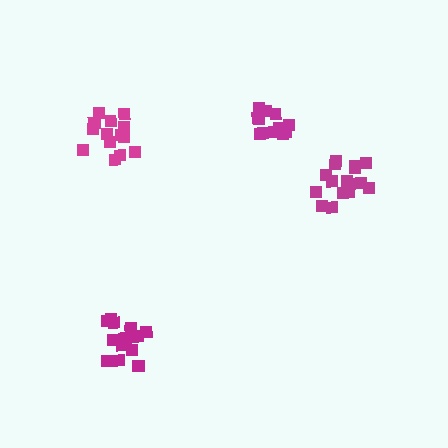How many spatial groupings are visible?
There are 4 spatial groupings.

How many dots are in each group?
Group 1: 16 dots, Group 2: 12 dots, Group 3: 15 dots, Group 4: 16 dots (59 total).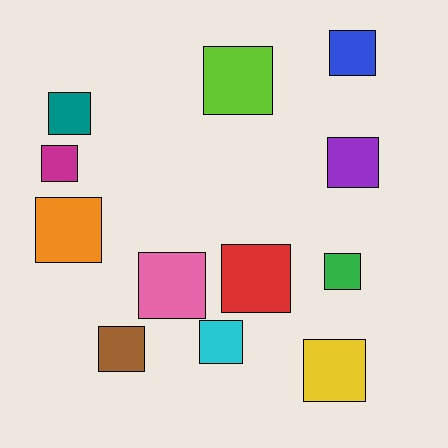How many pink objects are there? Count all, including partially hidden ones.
There is 1 pink object.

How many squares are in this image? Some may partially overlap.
There are 12 squares.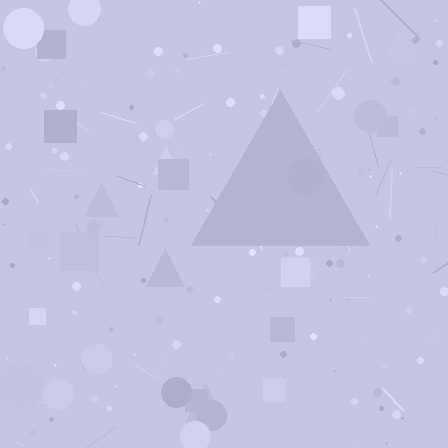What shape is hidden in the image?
A triangle is hidden in the image.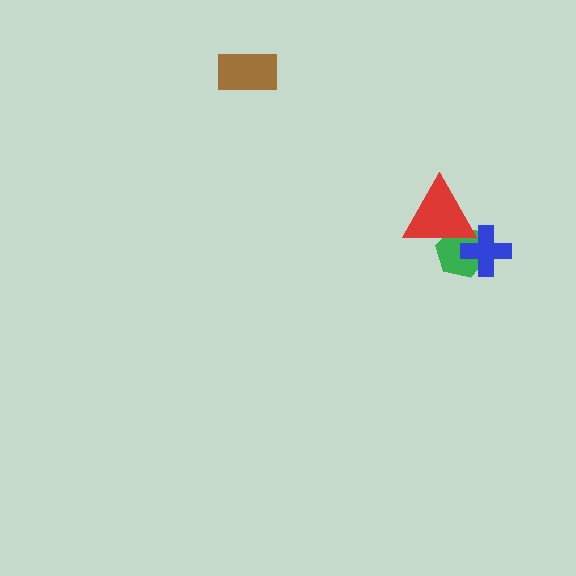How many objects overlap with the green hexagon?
2 objects overlap with the green hexagon.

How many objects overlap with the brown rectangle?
0 objects overlap with the brown rectangle.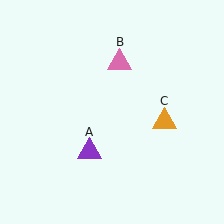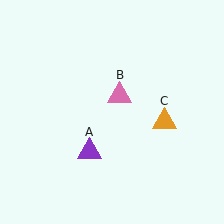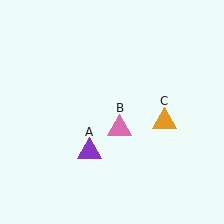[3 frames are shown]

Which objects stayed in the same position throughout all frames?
Purple triangle (object A) and orange triangle (object C) remained stationary.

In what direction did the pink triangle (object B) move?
The pink triangle (object B) moved down.